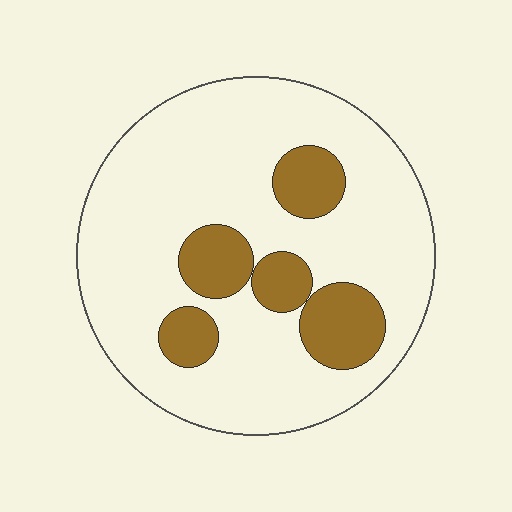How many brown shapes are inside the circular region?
5.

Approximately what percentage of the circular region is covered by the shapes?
Approximately 20%.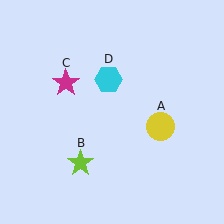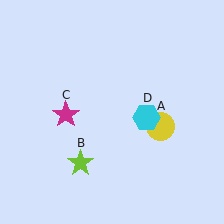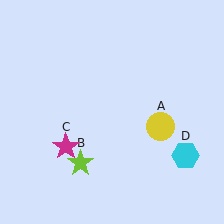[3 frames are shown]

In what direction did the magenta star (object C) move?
The magenta star (object C) moved down.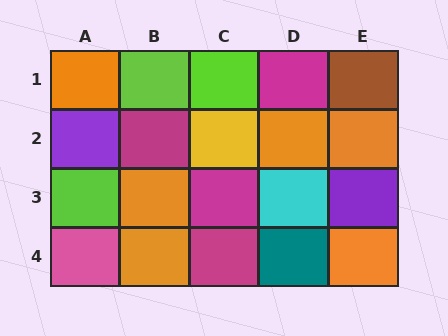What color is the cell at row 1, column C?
Lime.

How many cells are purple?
2 cells are purple.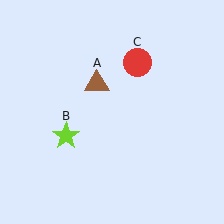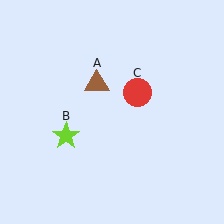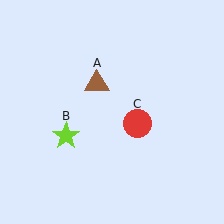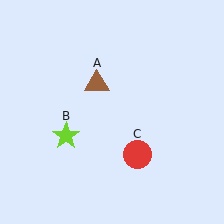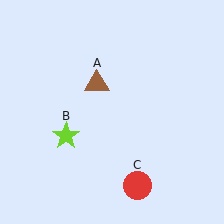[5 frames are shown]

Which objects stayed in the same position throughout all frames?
Brown triangle (object A) and lime star (object B) remained stationary.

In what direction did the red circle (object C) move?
The red circle (object C) moved down.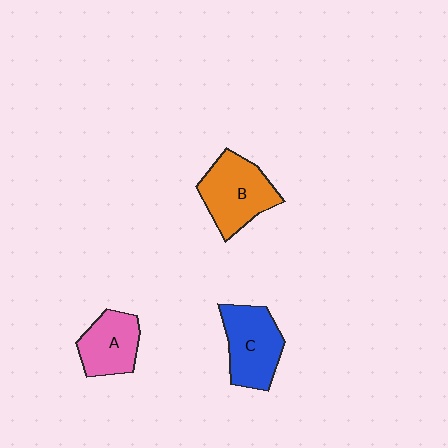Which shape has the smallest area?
Shape A (pink).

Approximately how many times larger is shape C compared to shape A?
Approximately 1.2 times.